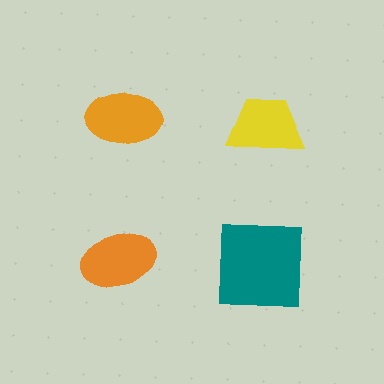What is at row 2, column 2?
A teal square.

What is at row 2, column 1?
An orange ellipse.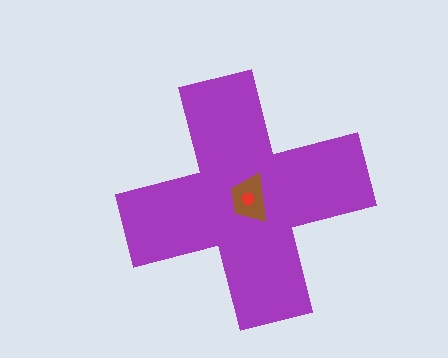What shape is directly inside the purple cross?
The brown trapezoid.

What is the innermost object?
The red hexagon.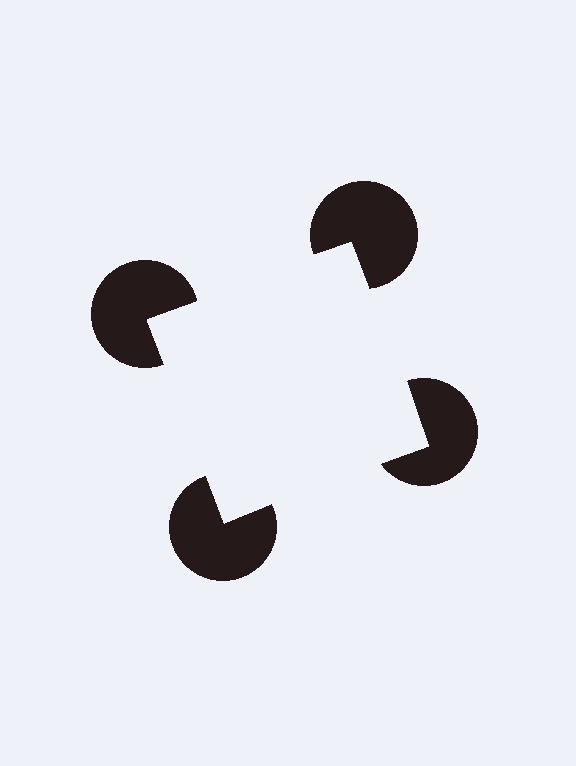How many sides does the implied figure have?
4 sides.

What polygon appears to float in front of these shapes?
An illusory square — its edges are inferred from the aligned wedge cuts in the pac-man discs, not physically drawn.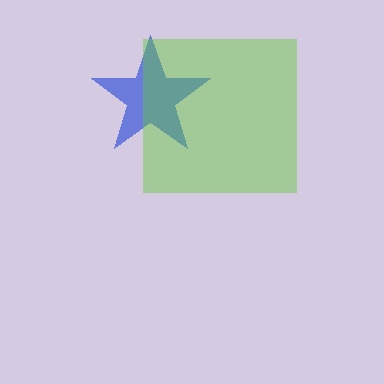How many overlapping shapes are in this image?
There are 2 overlapping shapes in the image.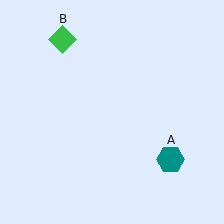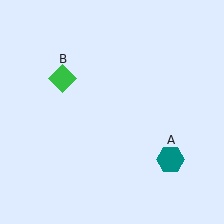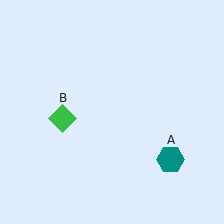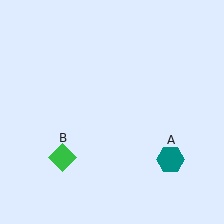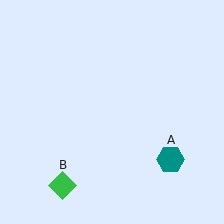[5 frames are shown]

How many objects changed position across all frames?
1 object changed position: green diamond (object B).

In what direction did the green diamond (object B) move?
The green diamond (object B) moved down.